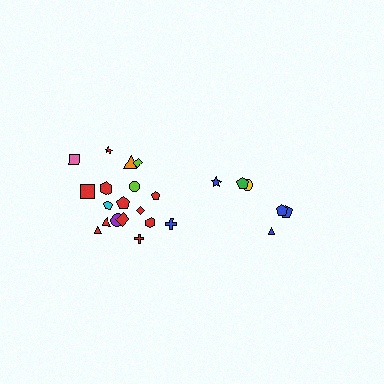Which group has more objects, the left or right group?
The left group.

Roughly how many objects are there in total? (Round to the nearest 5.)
Roughly 25 objects in total.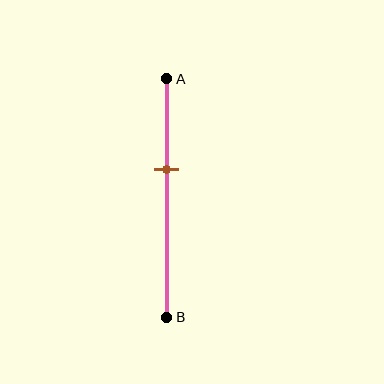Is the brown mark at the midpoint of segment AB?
No, the mark is at about 40% from A, not at the 50% midpoint.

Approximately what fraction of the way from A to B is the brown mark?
The brown mark is approximately 40% of the way from A to B.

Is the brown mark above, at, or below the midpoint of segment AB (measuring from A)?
The brown mark is above the midpoint of segment AB.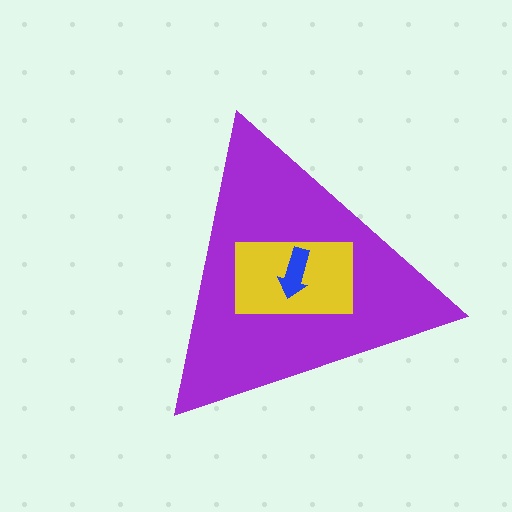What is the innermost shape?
The blue arrow.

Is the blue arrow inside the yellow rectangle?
Yes.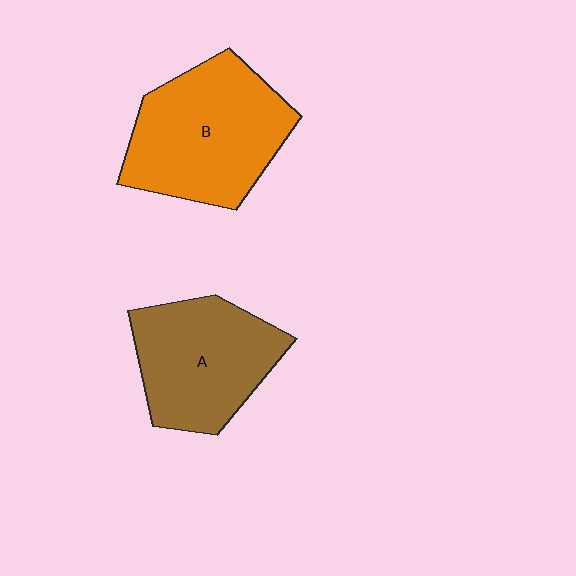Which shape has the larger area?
Shape B (orange).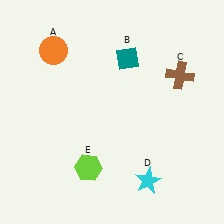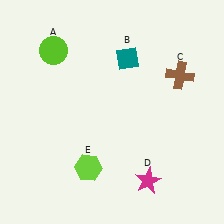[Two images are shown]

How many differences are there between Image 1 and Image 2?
There are 2 differences between the two images.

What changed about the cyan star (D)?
In Image 1, D is cyan. In Image 2, it changed to magenta.